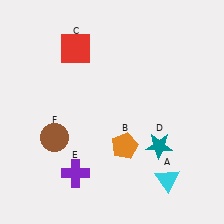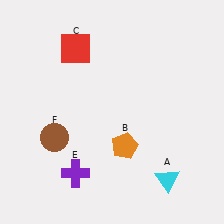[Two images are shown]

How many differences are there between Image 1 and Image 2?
There is 1 difference between the two images.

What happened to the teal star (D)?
The teal star (D) was removed in Image 2. It was in the bottom-right area of Image 1.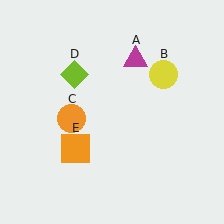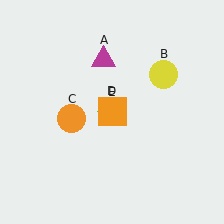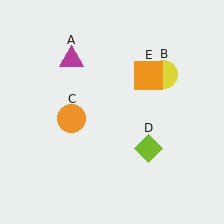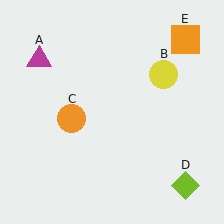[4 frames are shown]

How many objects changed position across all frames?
3 objects changed position: magenta triangle (object A), lime diamond (object D), orange square (object E).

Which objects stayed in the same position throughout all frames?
Yellow circle (object B) and orange circle (object C) remained stationary.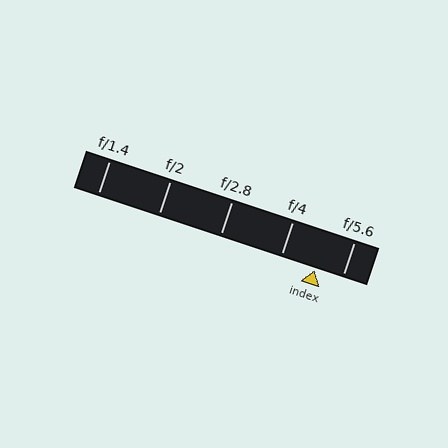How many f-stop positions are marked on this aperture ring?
There are 5 f-stop positions marked.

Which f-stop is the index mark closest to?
The index mark is closest to f/5.6.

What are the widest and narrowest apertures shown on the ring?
The widest aperture shown is f/1.4 and the narrowest is f/5.6.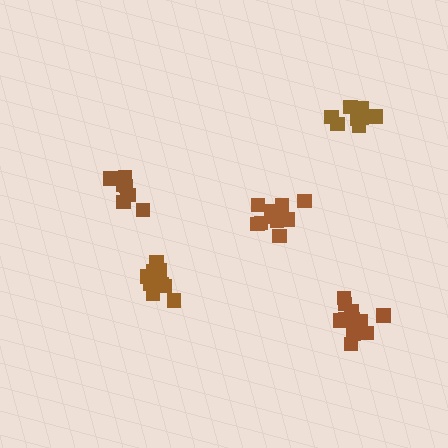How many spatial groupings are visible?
There are 5 spatial groupings.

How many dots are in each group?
Group 1: 8 dots, Group 2: 10 dots, Group 3: 9 dots, Group 4: 12 dots, Group 5: 10 dots (49 total).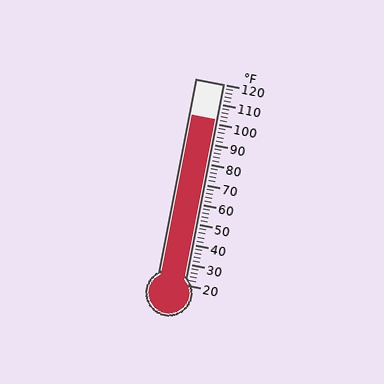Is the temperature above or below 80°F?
The temperature is above 80°F.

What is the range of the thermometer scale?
The thermometer scale ranges from 20°F to 120°F.